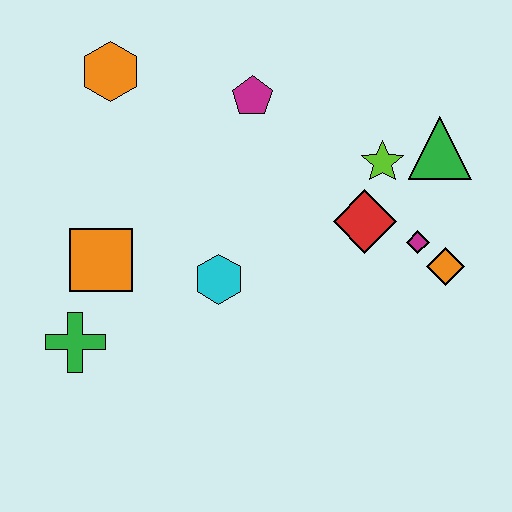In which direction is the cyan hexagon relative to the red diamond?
The cyan hexagon is to the left of the red diamond.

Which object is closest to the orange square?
The green cross is closest to the orange square.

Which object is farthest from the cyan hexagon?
The green triangle is farthest from the cyan hexagon.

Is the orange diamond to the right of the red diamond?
Yes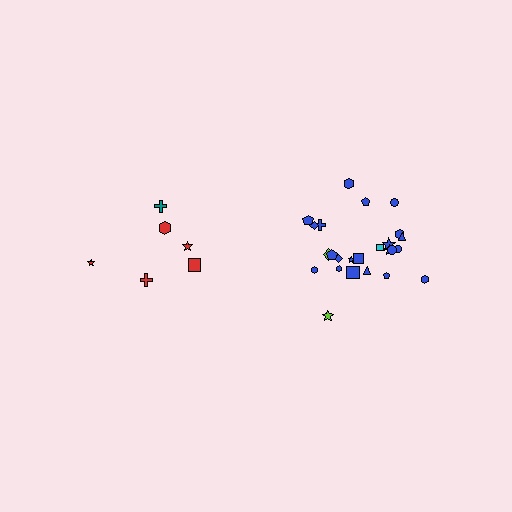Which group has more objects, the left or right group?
The right group.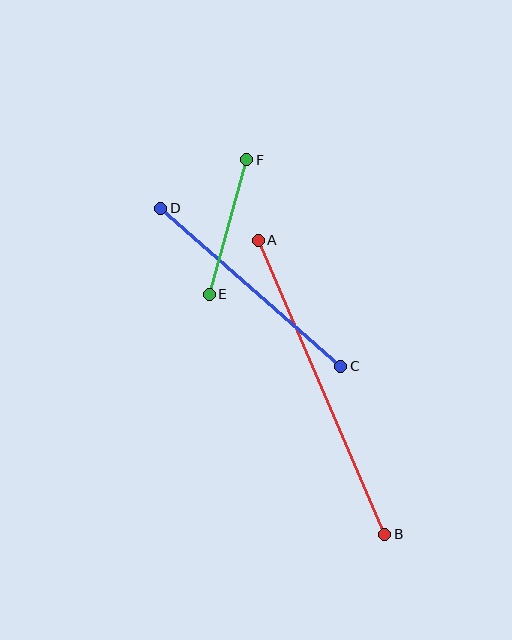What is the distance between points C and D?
The distance is approximately 239 pixels.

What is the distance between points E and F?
The distance is approximately 139 pixels.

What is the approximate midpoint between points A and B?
The midpoint is at approximately (321, 387) pixels.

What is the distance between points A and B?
The distance is approximately 320 pixels.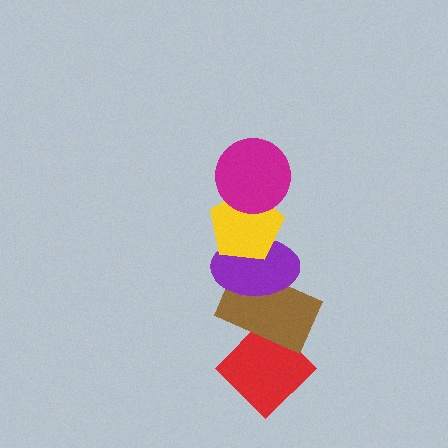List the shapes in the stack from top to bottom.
From top to bottom: the magenta circle, the yellow pentagon, the purple ellipse, the brown rectangle, the red diamond.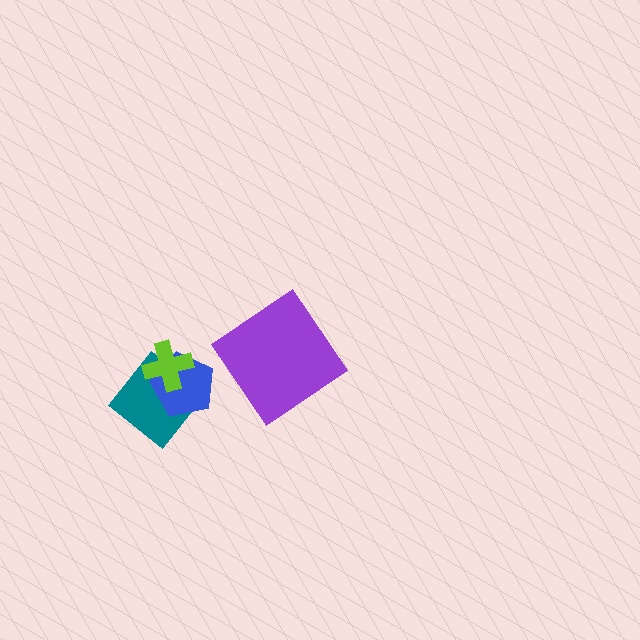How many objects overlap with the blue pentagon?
2 objects overlap with the blue pentagon.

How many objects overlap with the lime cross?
2 objects overlap with the lime cross.